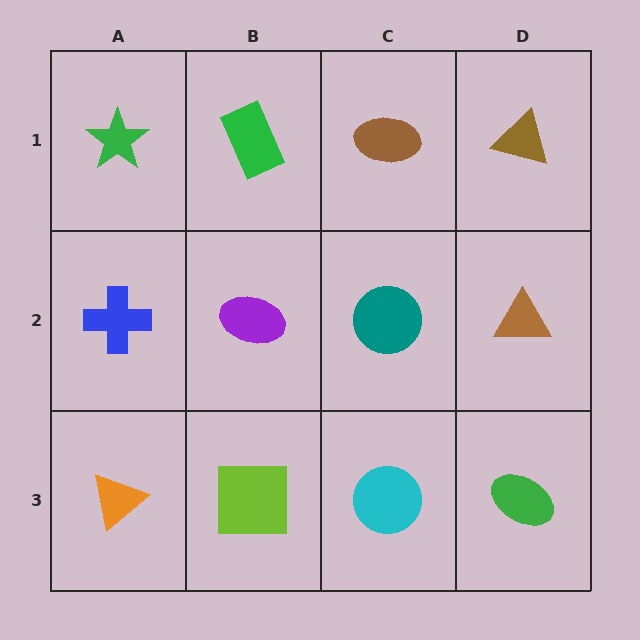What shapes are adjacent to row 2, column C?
A brown ellipse (row 1, column C), a cyan circle (row 3, column C), a purple ellipse (row 2, column B), a brown triangle (row 2, column D).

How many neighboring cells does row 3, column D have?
2.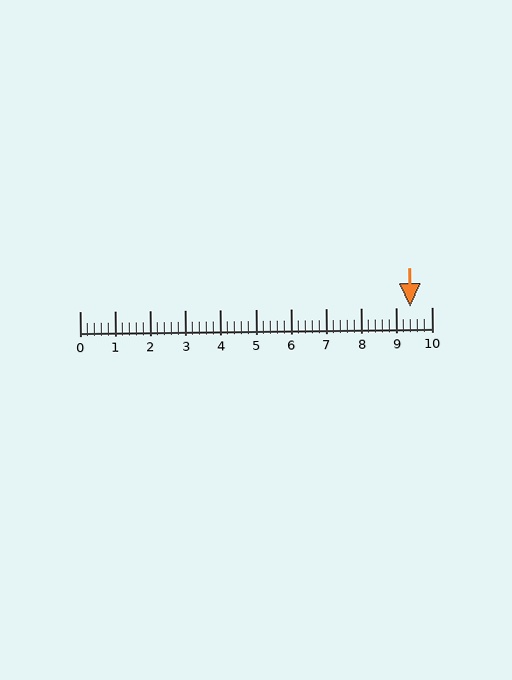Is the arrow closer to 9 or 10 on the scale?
The arrow is closer to 9.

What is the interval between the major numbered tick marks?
The major tick marks are spaced 1 units apart.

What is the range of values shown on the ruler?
The ruler shows values from 0 to 10.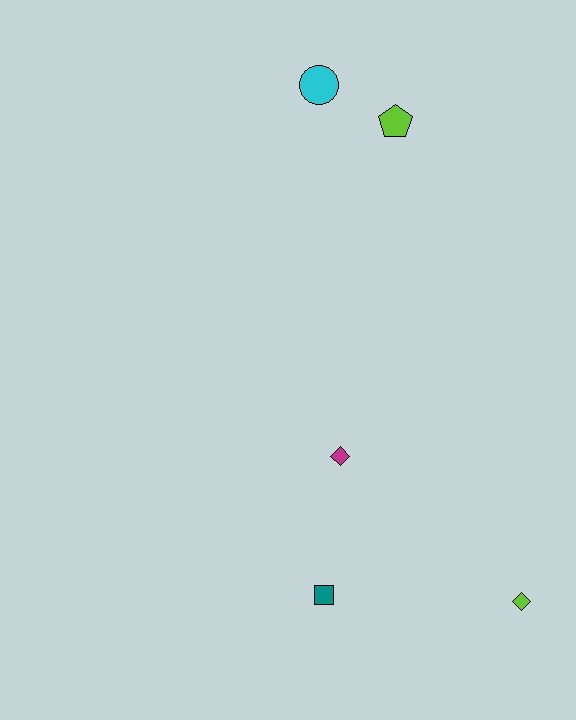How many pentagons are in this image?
There is 1 pentagon.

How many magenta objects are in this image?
There is 1 magenta object.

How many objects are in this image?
There are 5 objects.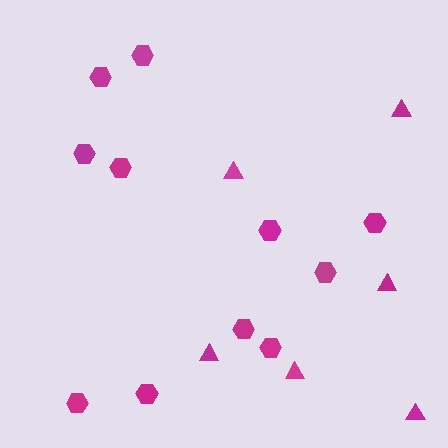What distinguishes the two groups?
There are 2 groups: one group of triangles (6) and one group of hexagons (11).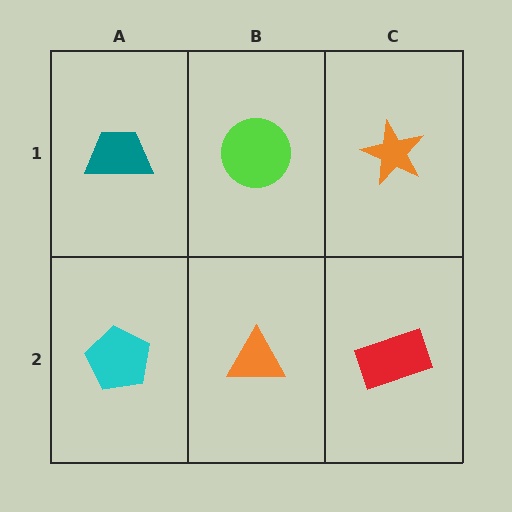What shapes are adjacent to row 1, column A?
A cyan pentagon (row 2, column A), a lime circle (row 1, column B).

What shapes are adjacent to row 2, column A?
A teal trapezoid (row 1, column A), an orange triangle (row 2, column B).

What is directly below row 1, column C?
A red rectangle.